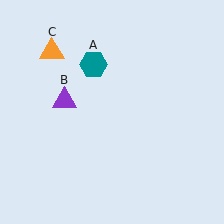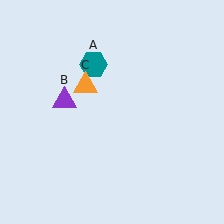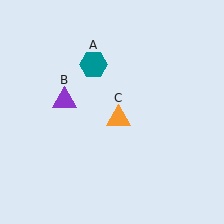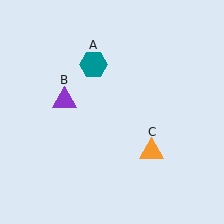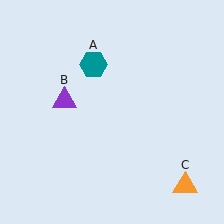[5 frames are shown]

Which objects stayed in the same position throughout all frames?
Teal hexagon (object A) and purple triangle (object B) remained stationary.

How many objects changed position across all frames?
1 object changed position: orange triangle (object C).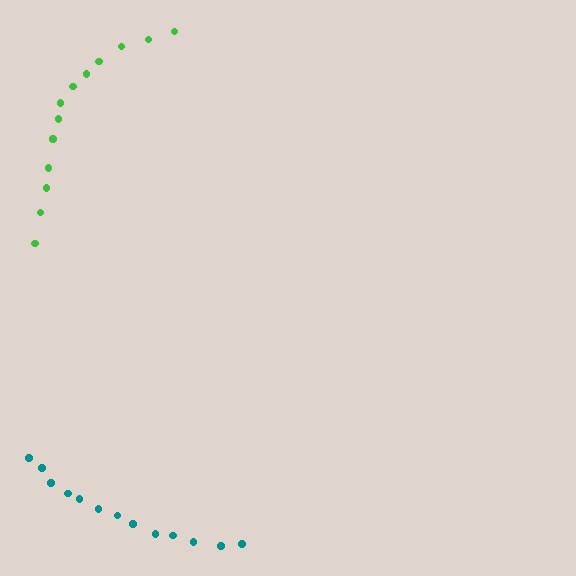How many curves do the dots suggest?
There are 2 distinct paths.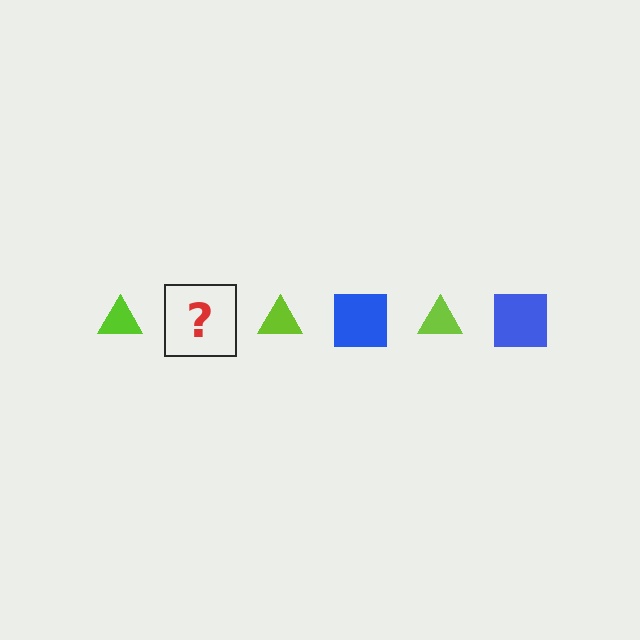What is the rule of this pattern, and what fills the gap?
The rule is that the pattern alternates between lime triangle and blue square. The gap should be filled with a blue square.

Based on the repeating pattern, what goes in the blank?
The blank should be a blue square.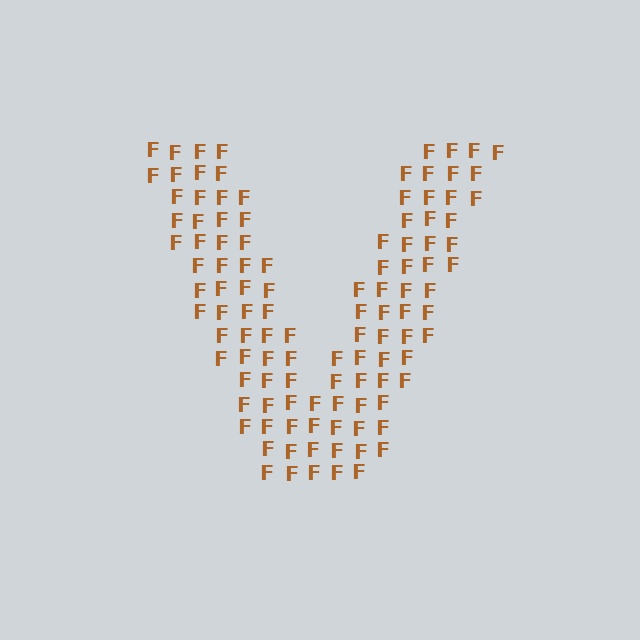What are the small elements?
The small elements are letter F's.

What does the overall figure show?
The overall figure shows the letter V.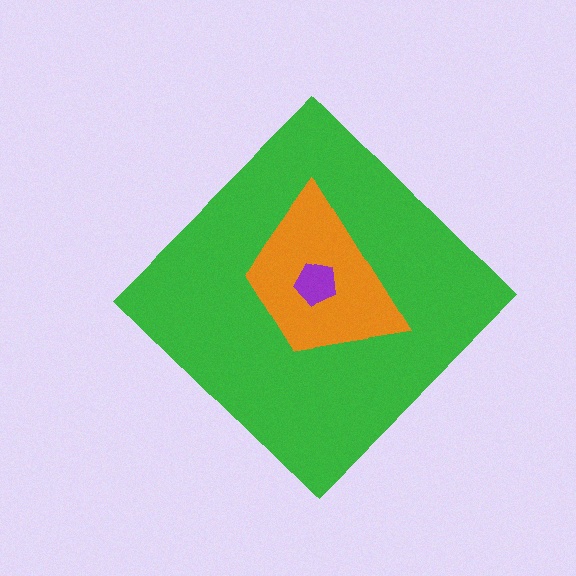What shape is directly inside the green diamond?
The orange trapezoid.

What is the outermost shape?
The green diamond.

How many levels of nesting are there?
3.